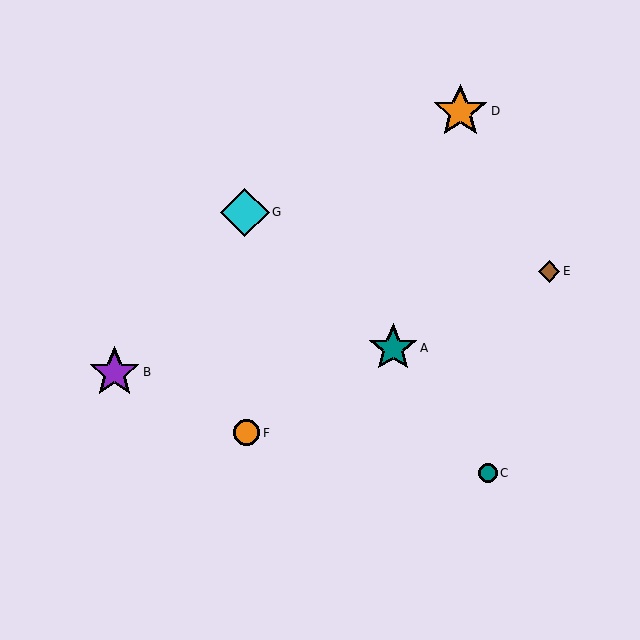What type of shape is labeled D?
Shape D is an orange star.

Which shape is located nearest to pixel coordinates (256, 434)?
The orange circle (labeled F) at (247, 433) is nearest to that location.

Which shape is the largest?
The orange star (labeled D) is the largest.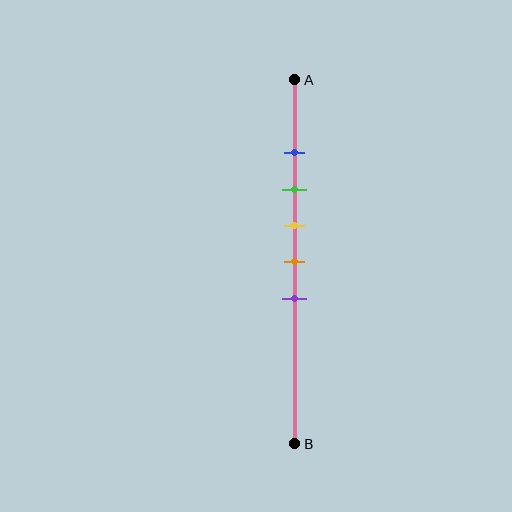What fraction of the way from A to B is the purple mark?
The purple mark is approximately 60% (0.6) of the way from A to B.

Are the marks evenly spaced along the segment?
Yes, the marks are approximately evenly spaced.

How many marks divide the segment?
There are 5 marks dividing the segment.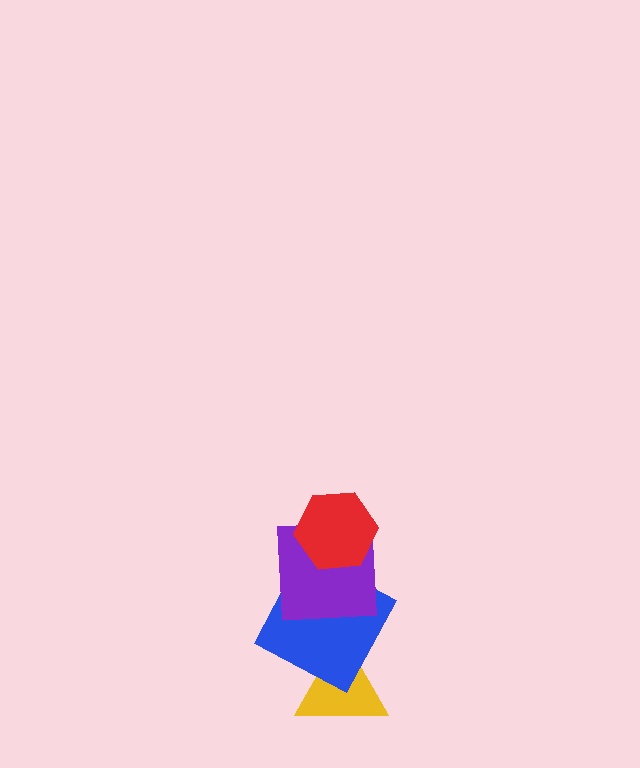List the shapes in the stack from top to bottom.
From top to bottom: the red hexagon, the purple square, the blue square, the yellow triangle.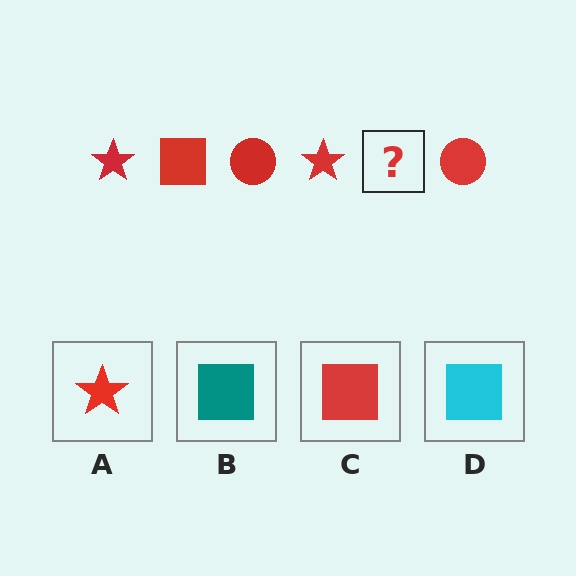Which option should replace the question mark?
Option C.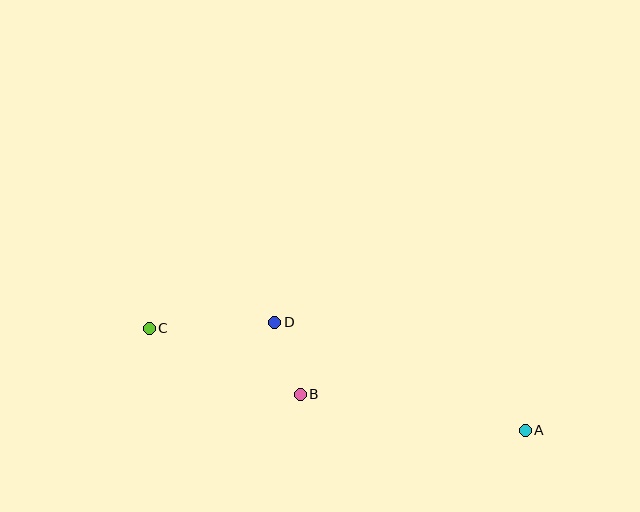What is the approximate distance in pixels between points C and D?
The distance between C and D is approximately 125 pixels.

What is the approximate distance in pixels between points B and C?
The distance between B and C is approximately 165 pixels.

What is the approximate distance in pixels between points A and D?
The distance between A and D is approximately 273 pixels.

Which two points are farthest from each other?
Points A and C are farthest from each other.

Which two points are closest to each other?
Points B and D are closest to each other.